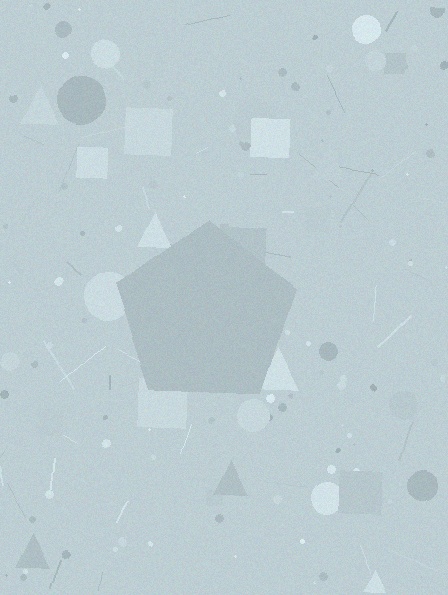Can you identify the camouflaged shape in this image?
The camouflaged shape is a pentagon.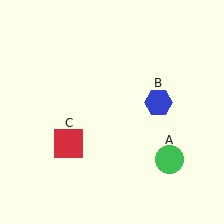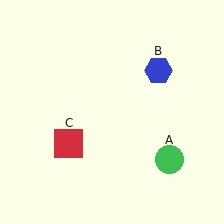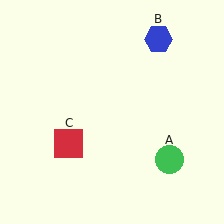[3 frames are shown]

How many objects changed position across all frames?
1 object changed position: blue hexagon (object B).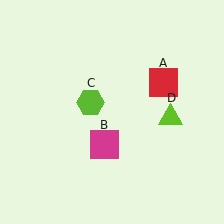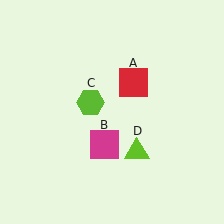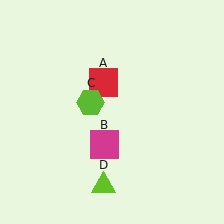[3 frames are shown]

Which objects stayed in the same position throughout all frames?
Magenta square (object B) and lime hexagon (object C) remained stationary.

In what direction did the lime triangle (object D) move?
The lime triangle (object D) moved down and to the left.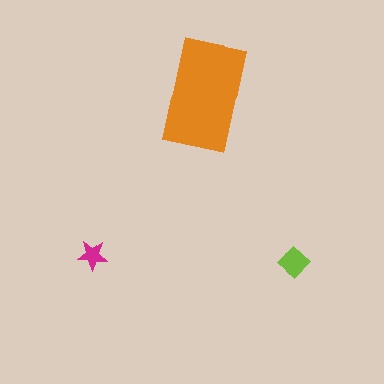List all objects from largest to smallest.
The orange rectangle, the lime diamond, the magenta star.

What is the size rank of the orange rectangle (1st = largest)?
1st.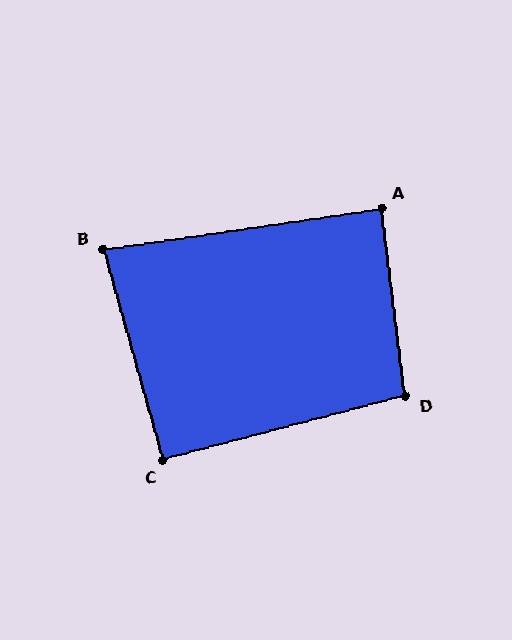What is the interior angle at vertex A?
Approximately 89 degrees (approximately right).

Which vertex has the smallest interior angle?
B, at approximately 83 degrees.